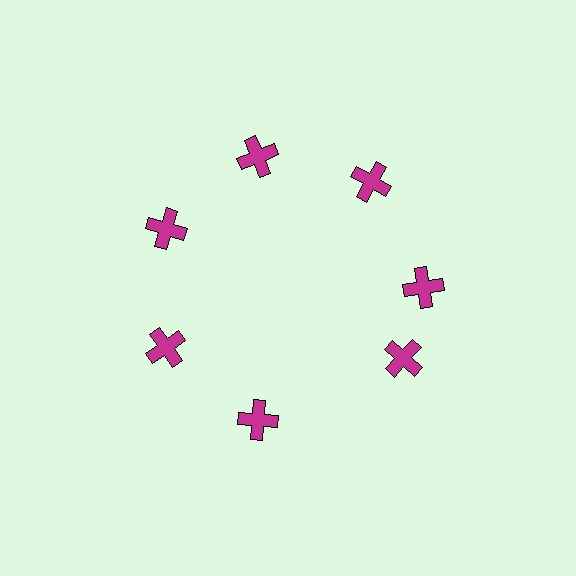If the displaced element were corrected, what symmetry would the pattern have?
It would have 7-fold rotational symmetry — the pattern would map onto itself every 51 degrees.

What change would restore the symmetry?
The symmetry would be restored by rotating it back into even spacing with its neighbors so that all 7 crosses sit at equal angles and equal distance from the center.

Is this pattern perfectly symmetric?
No. The 7 magenta crosses are arranged in a ring, but one element near the 5 o'clock position is rotated out of alignment along the ring, breaking the 7-fold rotational symmetry.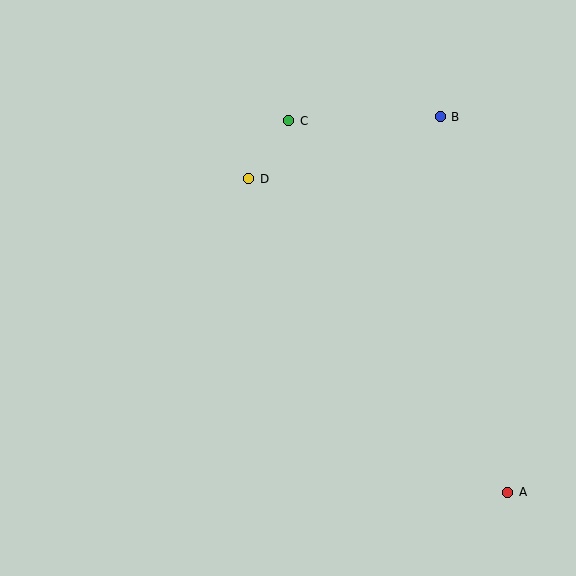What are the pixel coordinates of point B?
Point B is at (440, 117).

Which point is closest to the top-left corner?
Point D is closest to the top-left corner.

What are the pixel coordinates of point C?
Point C is at (289, 121).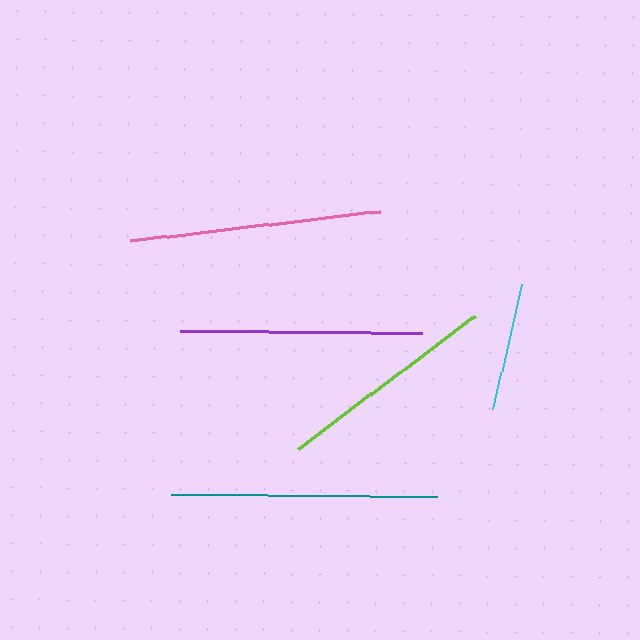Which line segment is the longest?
The teal line is the longest at approximately 266 pixels.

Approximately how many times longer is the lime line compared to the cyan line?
The lime line is approximately 1.7 times the length of the cyan line.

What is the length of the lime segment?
The lime segment is approximately 222 pixels long.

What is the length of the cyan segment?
The cyan segment is approximately 128 pixels long.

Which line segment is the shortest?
The cyan line is the shortest at approximately 128 pixels.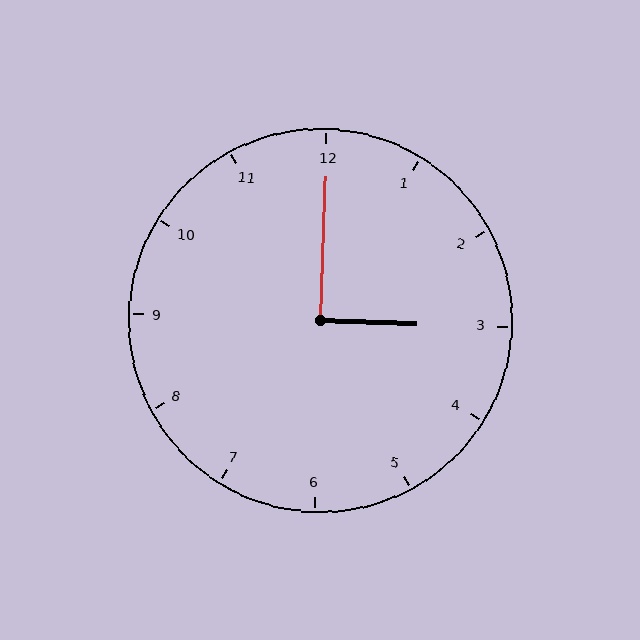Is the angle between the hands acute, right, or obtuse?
It is right.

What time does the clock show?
3:00.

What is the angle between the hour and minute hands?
Approximately 90 degrees.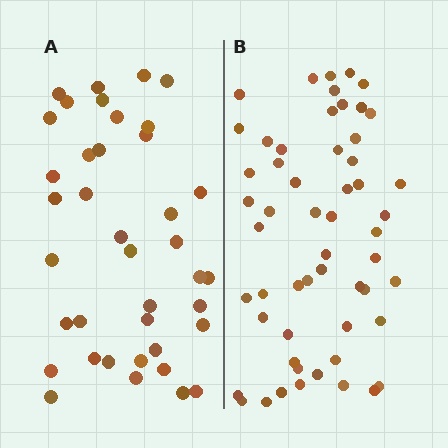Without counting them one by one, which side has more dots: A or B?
Region B (the right region) has more dots.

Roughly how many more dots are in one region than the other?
Region B has approximately 15 more dots than region A.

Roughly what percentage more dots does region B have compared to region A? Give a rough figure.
About 40% more.